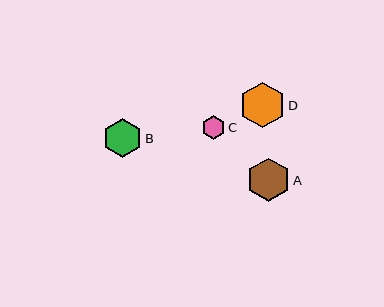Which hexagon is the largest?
Hexagon D is the largest with a size of approximately 45 pixels.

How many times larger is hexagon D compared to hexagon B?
Hexagon D is approximately 1.2 times the size of hexagon B.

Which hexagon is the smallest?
Hexagon C is the smallest with a size of approximately 23 pixels.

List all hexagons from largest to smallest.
From largest to smallest: D, A, B, C.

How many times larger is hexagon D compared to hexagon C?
Hexagon D is approximately 1.9 times the size of hexagon C.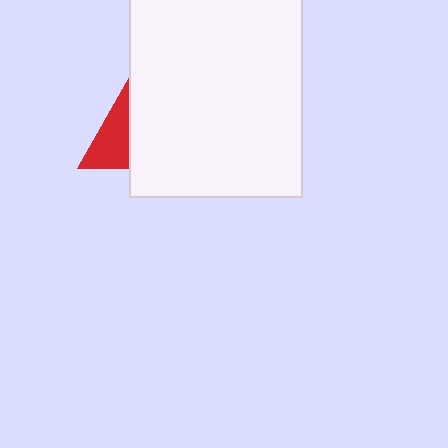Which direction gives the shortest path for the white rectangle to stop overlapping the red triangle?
Moving right gives the shortest separation.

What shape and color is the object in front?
The object in front is a white rectangle.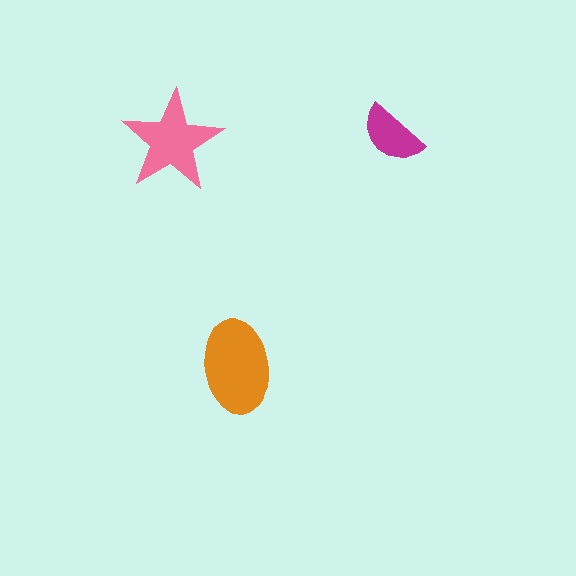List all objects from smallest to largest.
The magenta semicircle, the pink star, the orange ellipse.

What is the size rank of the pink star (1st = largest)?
2nd.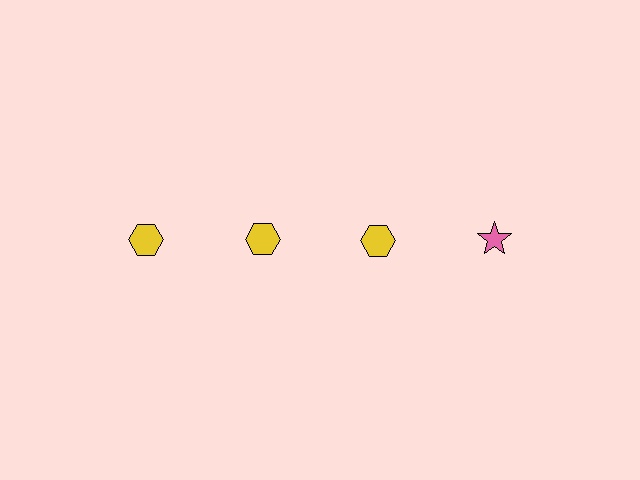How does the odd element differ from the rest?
It differs in both color (pink instead of yellow) and shape (star instead of hexagon).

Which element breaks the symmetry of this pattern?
The pink star in the top row, second from right column breaks the symmetry. All other shapes are yellow hexagons.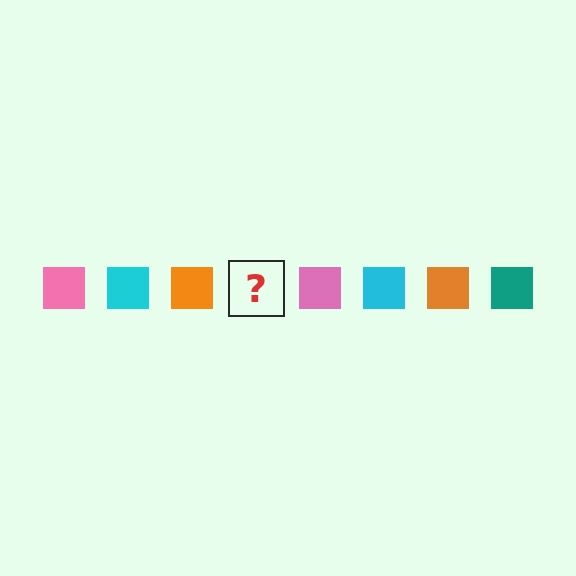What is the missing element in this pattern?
The missing element is a teal square.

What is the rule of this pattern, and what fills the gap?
The rule is that the pattern cycles through pink, cyan, orange, teal squares. The gap should be filled with a teal square.